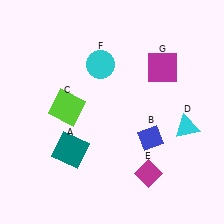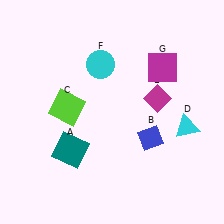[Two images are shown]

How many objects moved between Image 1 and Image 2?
1 object moved between the two images.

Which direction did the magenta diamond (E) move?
The magenta diamond (E) moved up.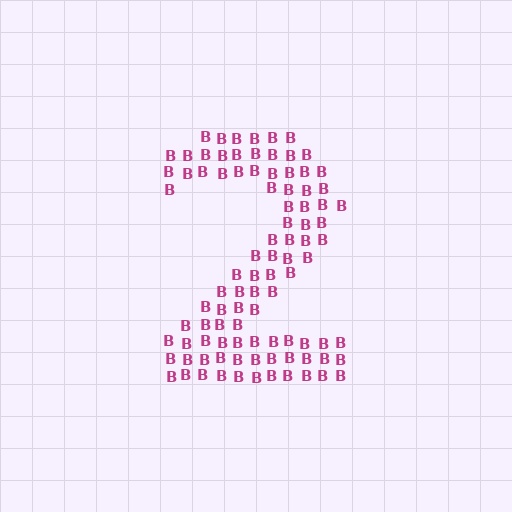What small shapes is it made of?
It is made of small letter B's.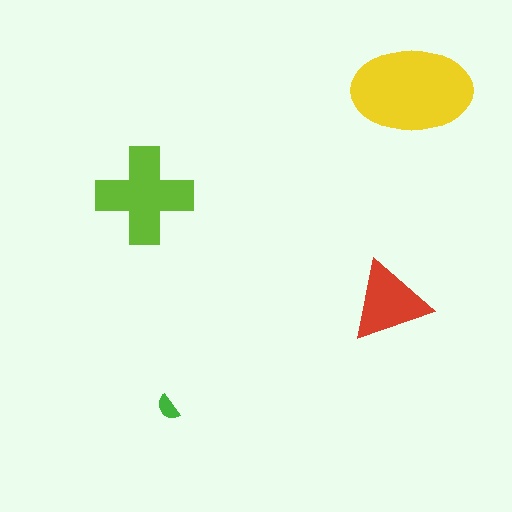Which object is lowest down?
The green semicircle is bottommost.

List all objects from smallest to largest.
The green semicircle, the red triangle, the lime cross, the yellow ellipse.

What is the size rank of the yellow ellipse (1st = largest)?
1st.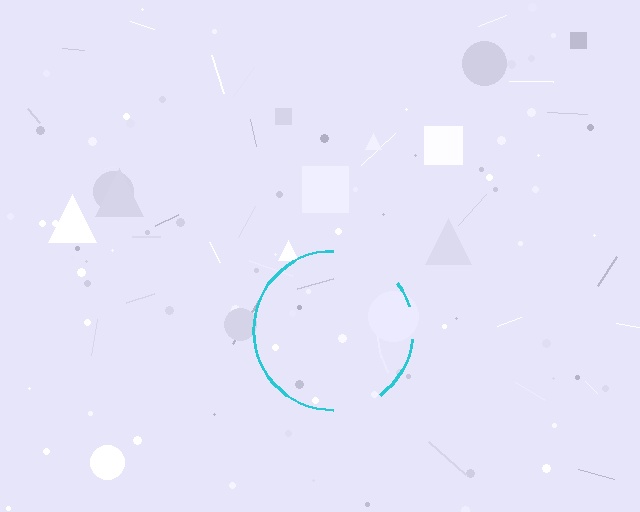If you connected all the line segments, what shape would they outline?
They would outline a circle.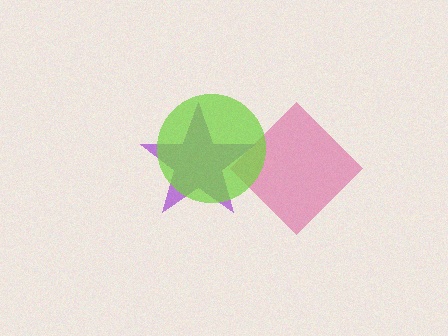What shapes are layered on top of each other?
The layered shapes are: a pink diamond, a purple star, a lime circle.